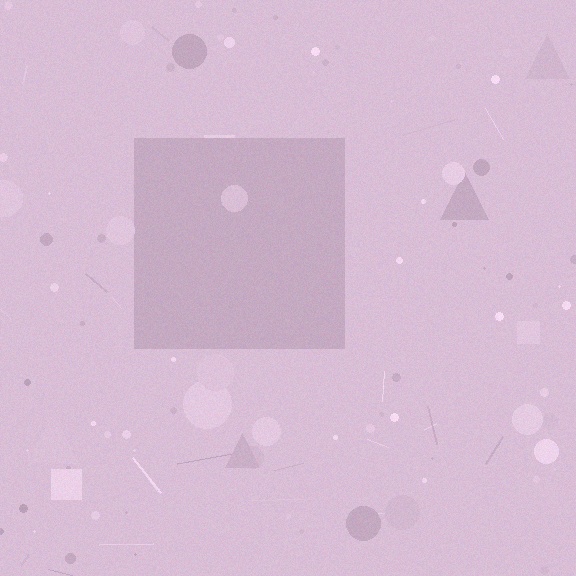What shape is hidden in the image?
A square is hidden in the image.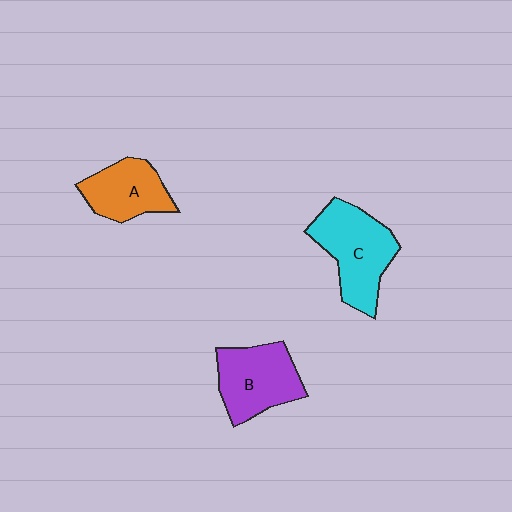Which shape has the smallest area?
Shape A (orange).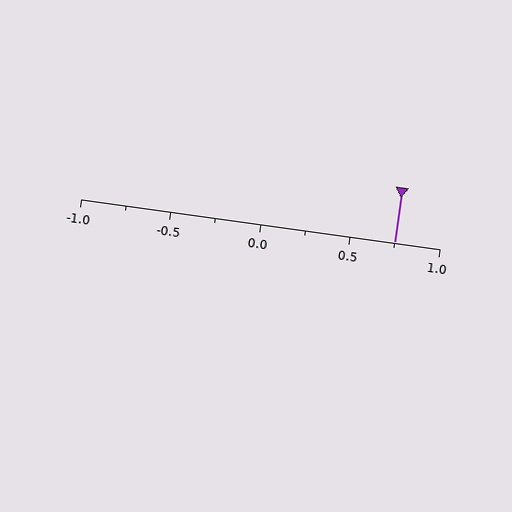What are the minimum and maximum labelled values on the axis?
The axis runs from -1.0 to 1.0.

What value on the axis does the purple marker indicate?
The marker indicates approximately 0.75.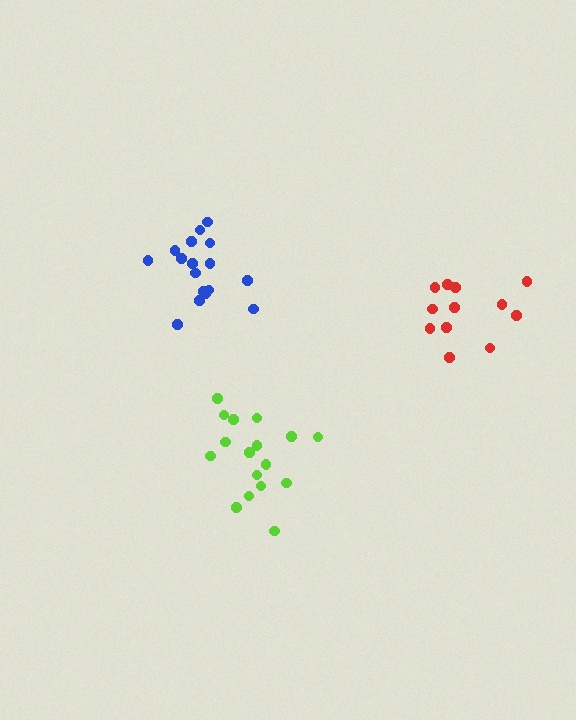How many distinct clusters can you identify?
There are 3 distinct clusters.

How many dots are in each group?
Group 1: 17 dots, Group 2: 17 dots, Group 3: 12 dots (46 total).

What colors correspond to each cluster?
The clusters are colored: blue, lime, red.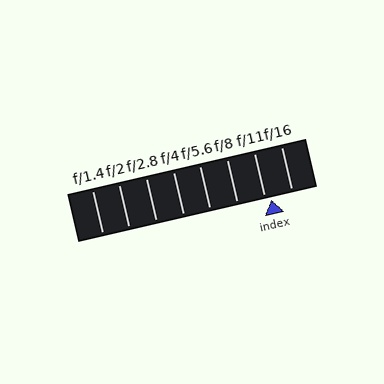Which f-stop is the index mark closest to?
The index mark is closest to f/11.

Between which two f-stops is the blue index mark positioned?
The index mark is between f/11 and f/16.